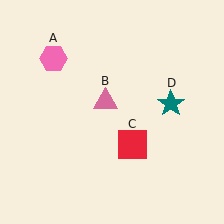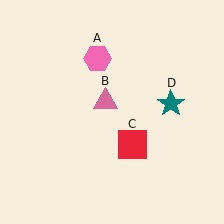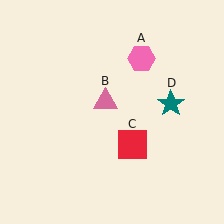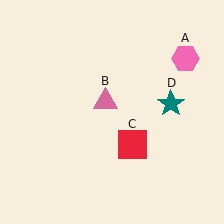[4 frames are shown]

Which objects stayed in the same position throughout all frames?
Pink triangle (object B) and red square (object C) and teal star (object D) remained stationary.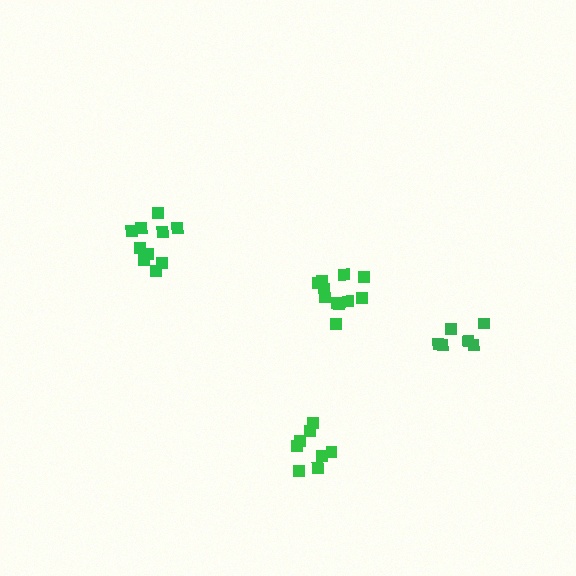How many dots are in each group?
Group 1: 11 dots, Group 2: 10 dots, Group 3: 6 dots, Group 4: 8 dots (35 total).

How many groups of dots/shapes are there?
There are 4 groups.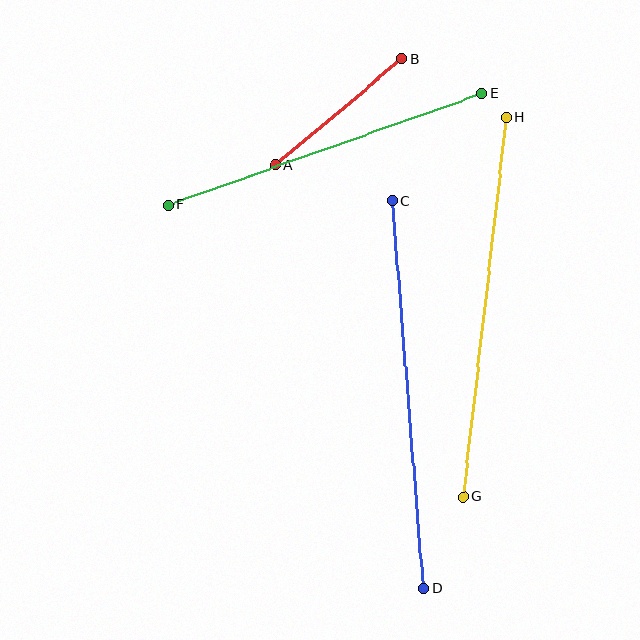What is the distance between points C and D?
The distance is approximately 388 pixels.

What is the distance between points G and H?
The distance is approximately 382 pixels.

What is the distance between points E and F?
The distance is approximately 333 pixels.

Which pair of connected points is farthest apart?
Points C and D are farthest apart.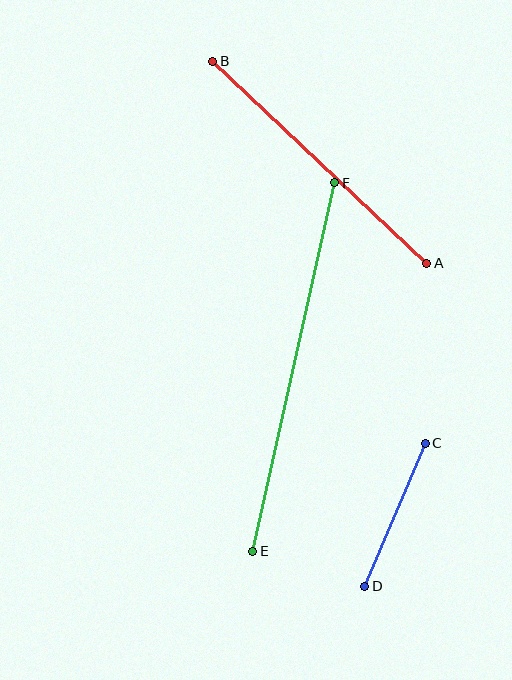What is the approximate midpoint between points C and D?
The midpoint is at approximately (395, 515) pixels.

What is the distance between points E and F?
The distance is approximately 377 pixels.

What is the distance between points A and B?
The distance is approximately 294 pixels.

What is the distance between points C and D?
The distance is approximately 155 pixels.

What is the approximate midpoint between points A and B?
The midpoint is at approximately (320, 162) pixels.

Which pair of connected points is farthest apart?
Points E and F are farthest apart.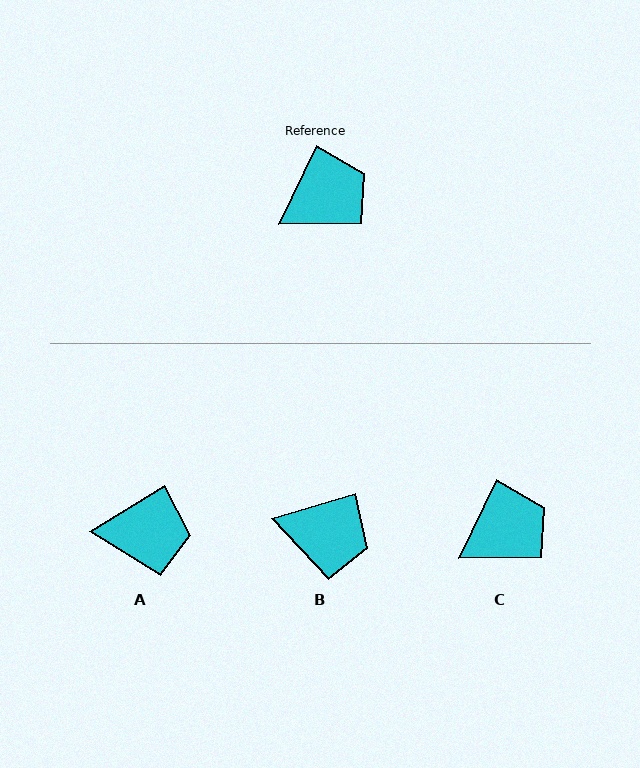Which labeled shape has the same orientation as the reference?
C.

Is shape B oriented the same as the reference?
No, it is off by about 48 degrees.